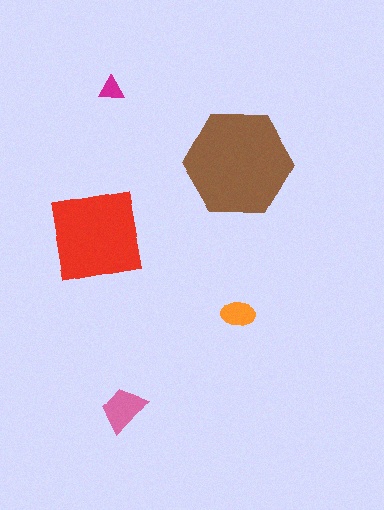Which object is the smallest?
The magenta triangle.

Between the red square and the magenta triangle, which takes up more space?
The red square.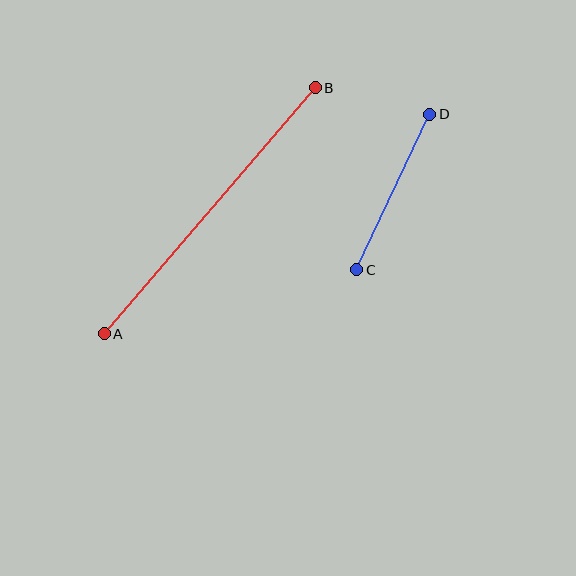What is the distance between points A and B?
The distance is approximately 325 pixels.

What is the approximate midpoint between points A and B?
The midpoint is at approximately (210, 211) pixels.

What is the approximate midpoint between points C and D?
The midpoint is at approximately (393, 192) pixels.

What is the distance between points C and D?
The distance is approximately 172 pixels.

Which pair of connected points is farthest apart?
Points A and B are farthest apart.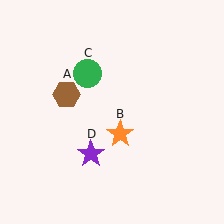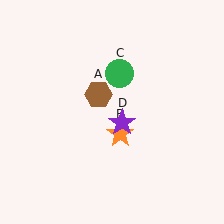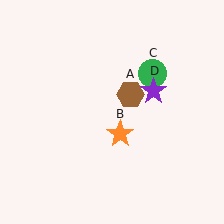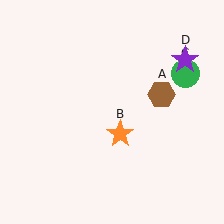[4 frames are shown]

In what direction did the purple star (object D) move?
The purple star (object D) moved up and to the right.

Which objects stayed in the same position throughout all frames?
Orange star (object B) remained stationary.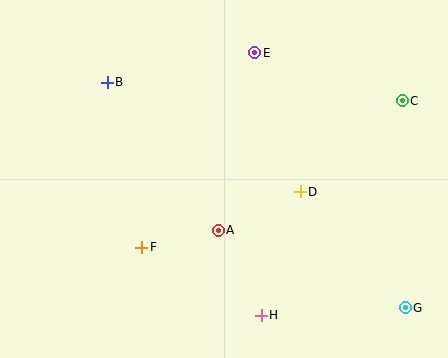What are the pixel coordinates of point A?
Point A is at (218, 230).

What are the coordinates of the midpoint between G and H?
The midpoint between G and H is at (333, 312).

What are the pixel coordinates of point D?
Point D is at (300, 192).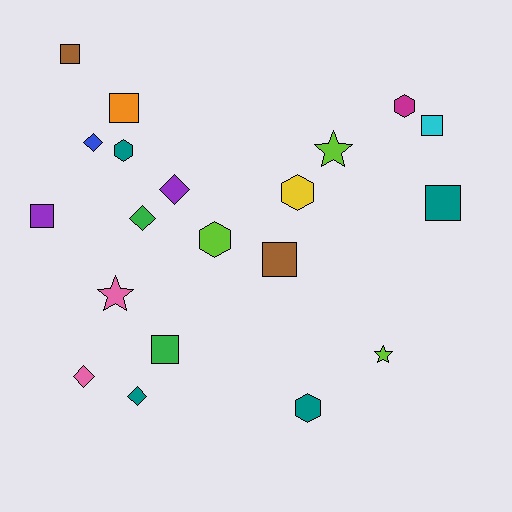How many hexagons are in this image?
There are 5 hexagons.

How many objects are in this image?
There are 20 objects.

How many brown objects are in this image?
There are 2 brown objects.